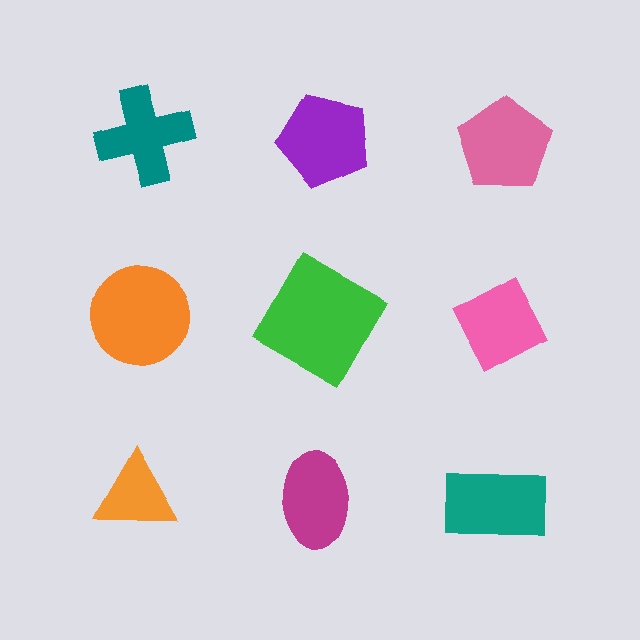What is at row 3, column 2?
A magenta ellipse.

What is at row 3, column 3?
A teal rectangle.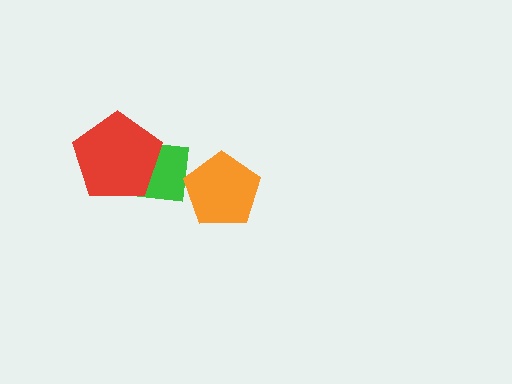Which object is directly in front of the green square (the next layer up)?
The orange pentagon is directly in front of the green square.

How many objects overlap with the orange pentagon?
1 object overlaps with the orange pentagon.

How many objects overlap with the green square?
2 objects overlap with the green square.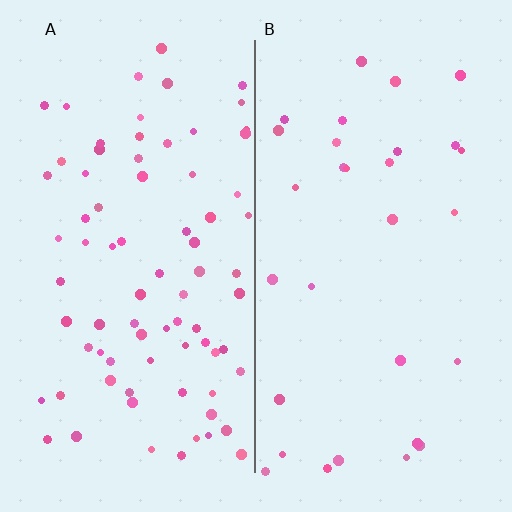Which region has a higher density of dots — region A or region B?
A (the left).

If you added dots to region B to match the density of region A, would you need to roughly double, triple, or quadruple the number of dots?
Approximately triple.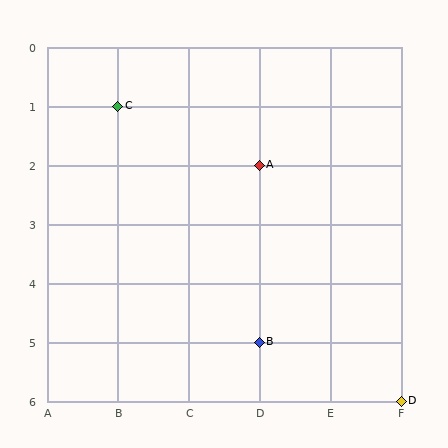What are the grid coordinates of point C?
Point C is at grid coordinates (B, 1).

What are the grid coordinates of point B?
Point B is at grid coordinates (D, 5).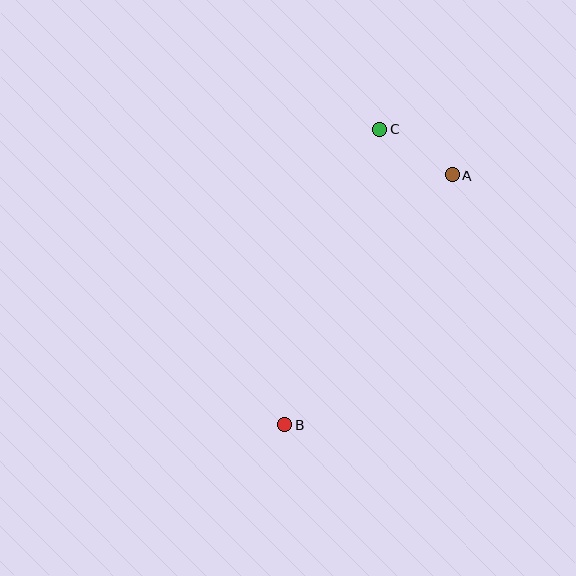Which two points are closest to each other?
Points A and C are closest to each other.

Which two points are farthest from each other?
Points B and C are farthest from each other.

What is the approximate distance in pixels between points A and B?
The distance between A and B is approximately 301 pixels.